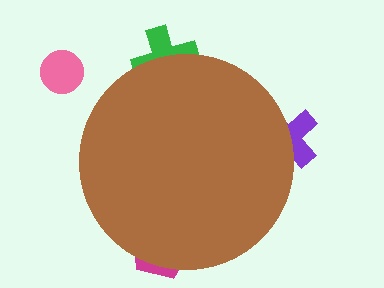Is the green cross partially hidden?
Yes, the green cross is partially hidden behind the brown circle.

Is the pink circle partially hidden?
No, the pink circle is fully visible.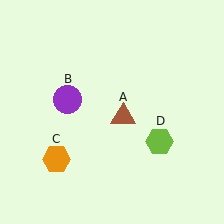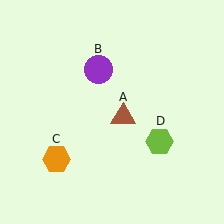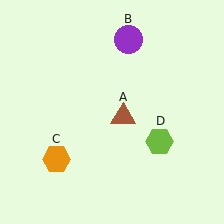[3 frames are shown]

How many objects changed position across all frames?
1 object changed position: purple circle (object B).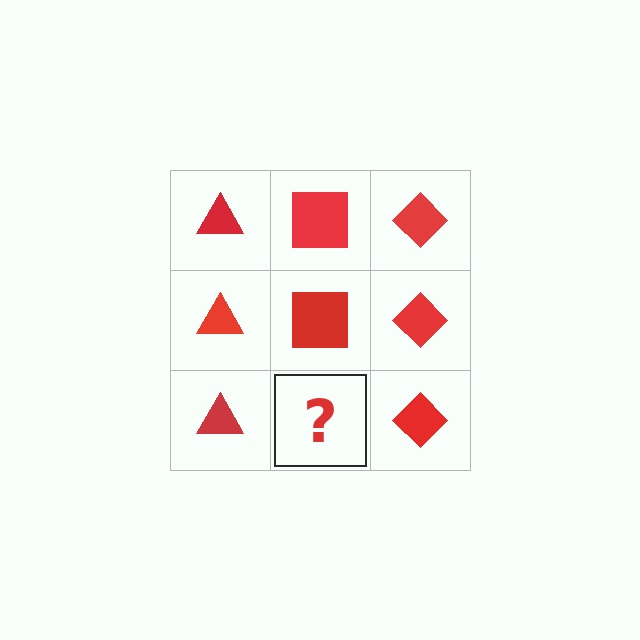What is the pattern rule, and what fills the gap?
The rule is that each column has a consistent shape. The gap should be filled with a red square.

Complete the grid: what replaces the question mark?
The question mark should be replaced with a red square.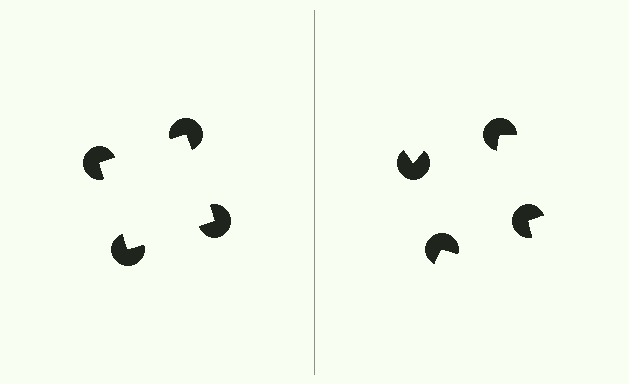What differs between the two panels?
The pac-man discs are positioned identically on both sides; only the wedge orientations differ. On the left they align to a square; on the right they are misaligned.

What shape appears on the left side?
An illusory square.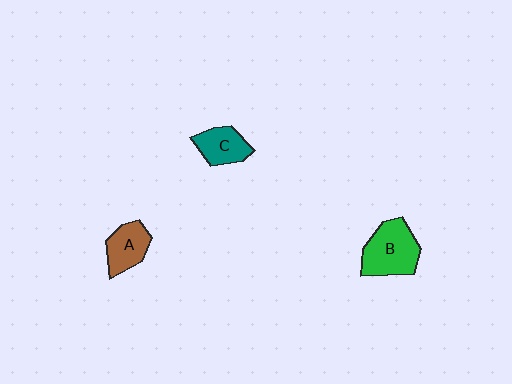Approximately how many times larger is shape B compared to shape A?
Approximately 1.5 times.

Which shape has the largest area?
Shape B (green).